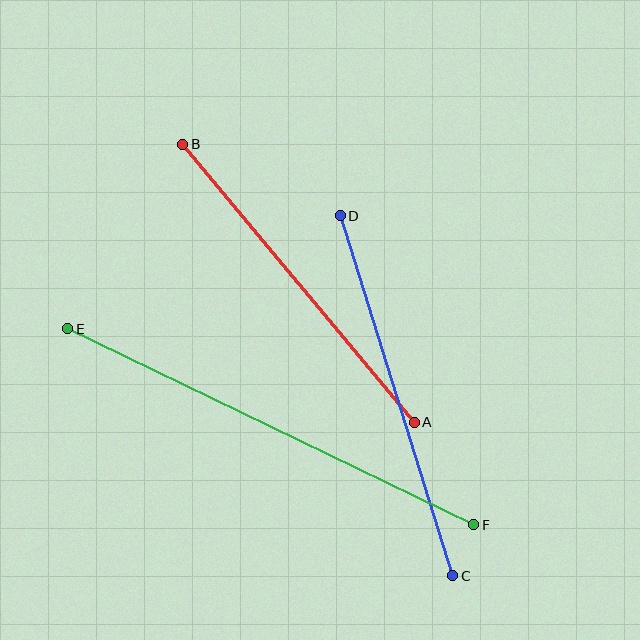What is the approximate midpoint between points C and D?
The midpoint is at approximately (397, 396) pixels.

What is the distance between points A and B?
The distance is approximately 362 pixels.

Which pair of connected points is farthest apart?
Points E and F are farthest apart.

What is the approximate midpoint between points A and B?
The midpoint is at approximately (299, 283) pixels.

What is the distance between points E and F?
The distance is approximately 451 pixels.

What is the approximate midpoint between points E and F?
The midpoint is at approximately (271, 427) pixels.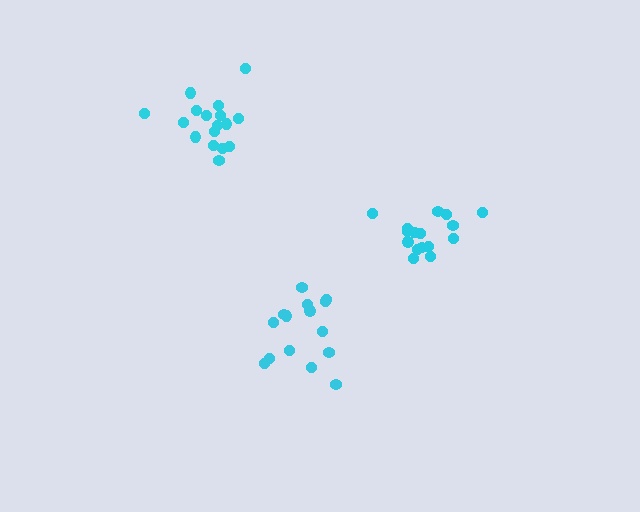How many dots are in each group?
Group 1: 16 dots, Group 2: 17 dots, Group 3: 15 dots (48 total).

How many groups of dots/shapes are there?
There are 3 groups.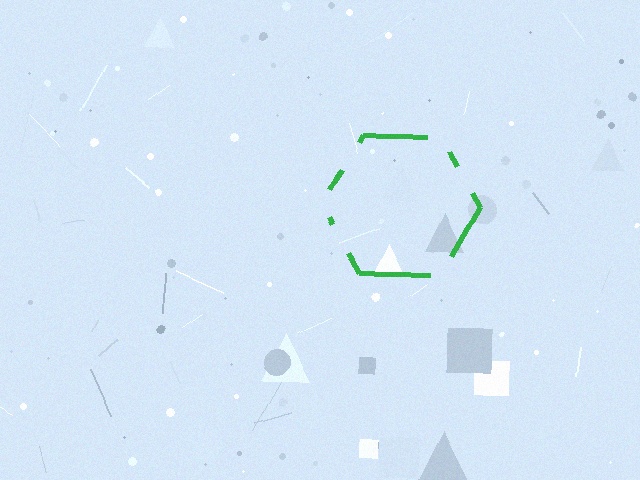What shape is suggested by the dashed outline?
The dashed outline suggests a hexagon.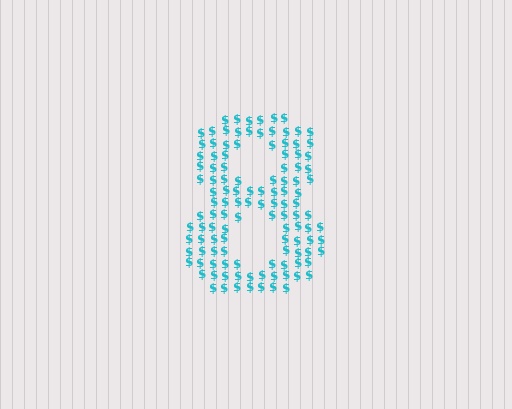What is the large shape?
The large shape is the digit 8.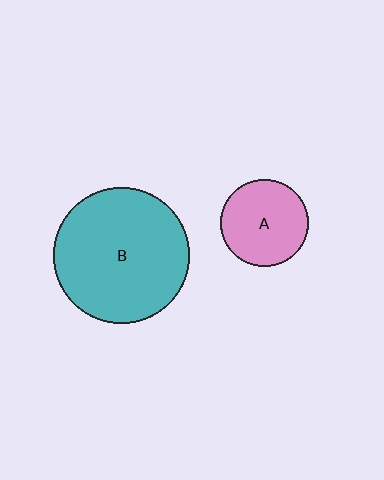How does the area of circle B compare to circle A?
Approximately 2.4 times.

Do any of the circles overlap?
No, none of the circles overlap.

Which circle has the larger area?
Circle B (teal).